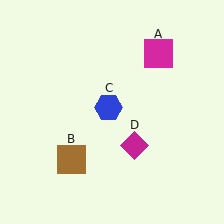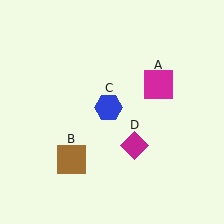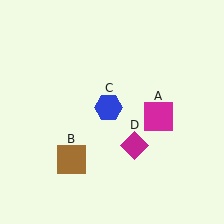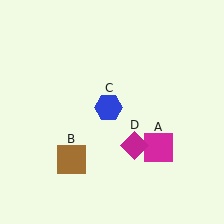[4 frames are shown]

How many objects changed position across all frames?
1 object changed position: magenta square (object A).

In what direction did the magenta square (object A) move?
The magenta square (object A) moved down.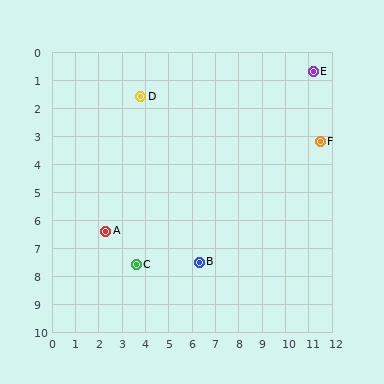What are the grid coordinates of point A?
Point A is at approximately (2.3, 6.4).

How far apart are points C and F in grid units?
Points C and F are about 9.0 grid units apart.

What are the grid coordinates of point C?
Point C is at approximately (3.6, 7.6).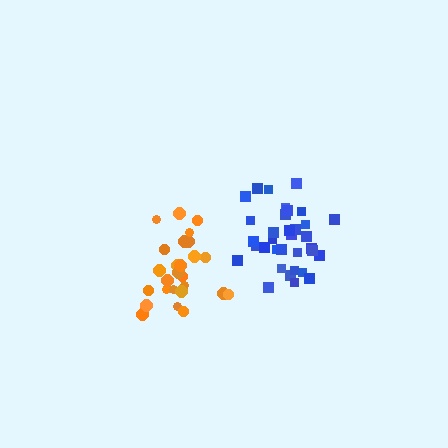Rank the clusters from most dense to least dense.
blue, orange.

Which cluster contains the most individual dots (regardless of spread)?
Blue (34).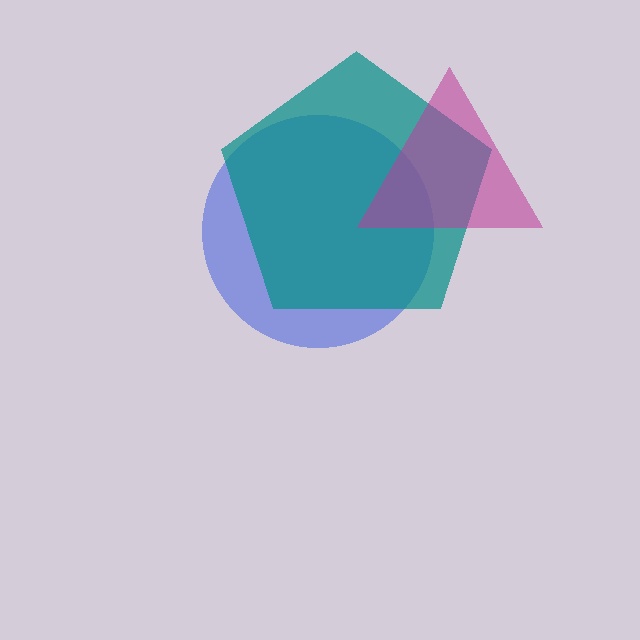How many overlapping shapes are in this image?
There are 3 overlapping shapes in the image.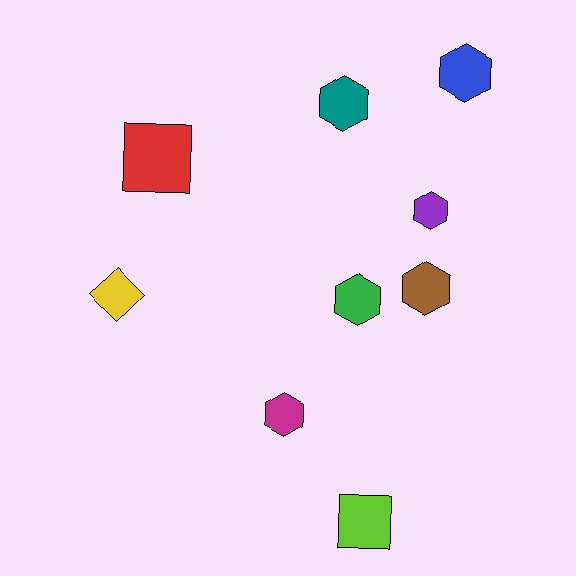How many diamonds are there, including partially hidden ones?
There is 1 diamond.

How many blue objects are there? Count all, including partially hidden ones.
There is 1 blue object.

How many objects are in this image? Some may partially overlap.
There are 9 objects.